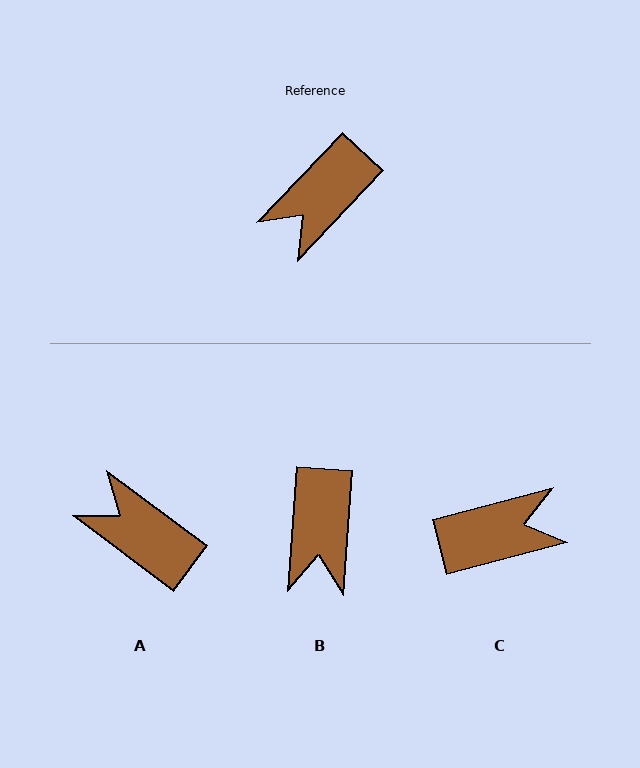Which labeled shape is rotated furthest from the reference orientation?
C, about 148 degrees away.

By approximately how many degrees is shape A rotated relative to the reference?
Approximately 83 degrees clockwise.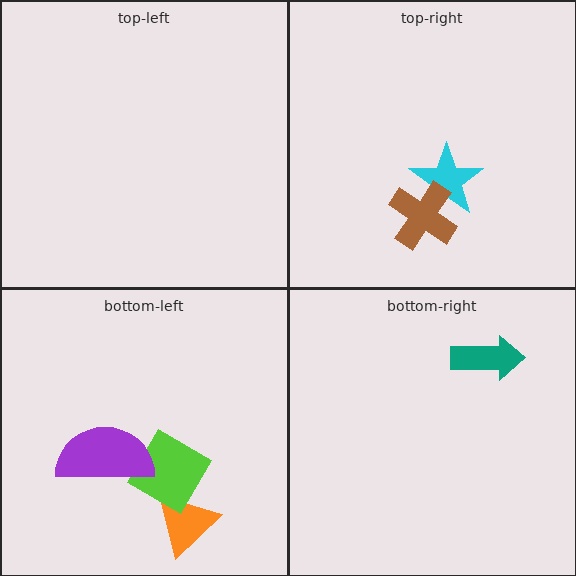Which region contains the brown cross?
The top-right region.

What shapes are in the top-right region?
The cyan star, the brown cross.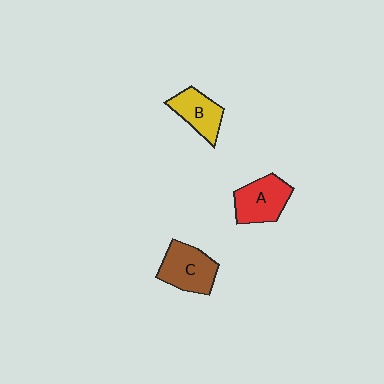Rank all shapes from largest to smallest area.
From largest to smallest: C (brown), A (red), B (yellow).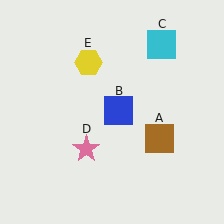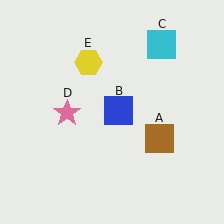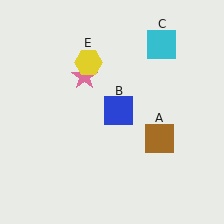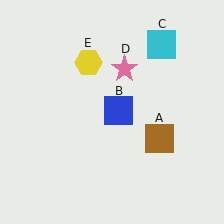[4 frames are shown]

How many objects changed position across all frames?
1 object changed position: pink star (object D).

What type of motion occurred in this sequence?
The pink star (object D) rotated clockwise around the center of the scene.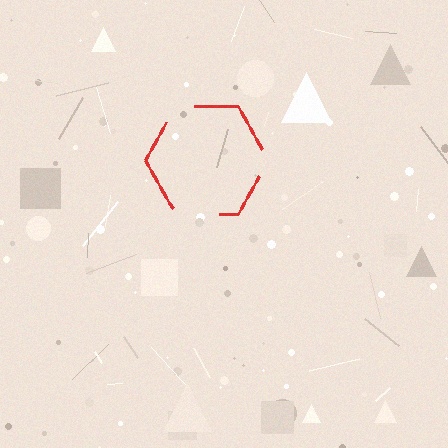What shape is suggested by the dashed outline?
The dashed outline suggests a hexagon.